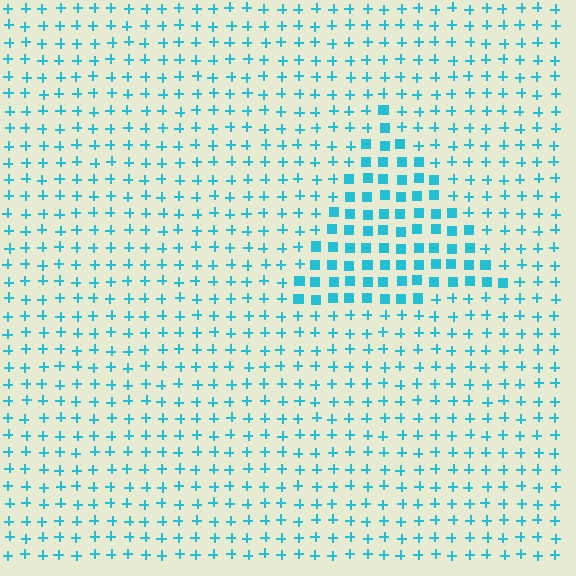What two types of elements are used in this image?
The image uses squares inside the triangle region and plus signs outside it.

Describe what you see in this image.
The image is filled with small cyan elements arranged in a uniform grid. A triangle-shaped region contains squares, while the surrounding area contains plus signs. The boundary is defined purely by the change in element shape.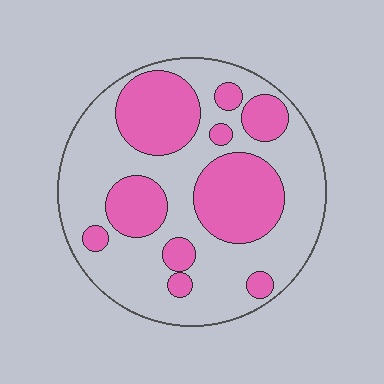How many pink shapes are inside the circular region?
10.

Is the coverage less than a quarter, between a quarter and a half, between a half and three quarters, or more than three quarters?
Between a quarter and a half.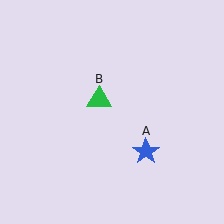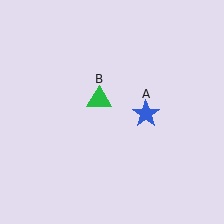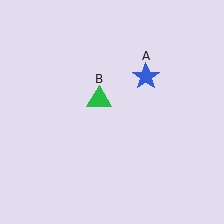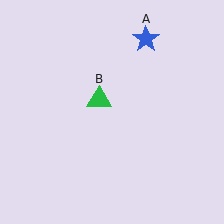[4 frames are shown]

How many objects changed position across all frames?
1 object changed position: blue star (object A).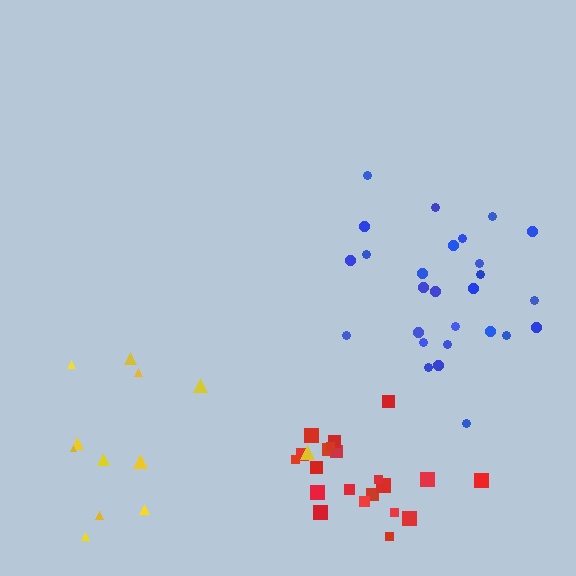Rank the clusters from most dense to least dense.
red, blue, yellow.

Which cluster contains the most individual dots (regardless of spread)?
Blue (27).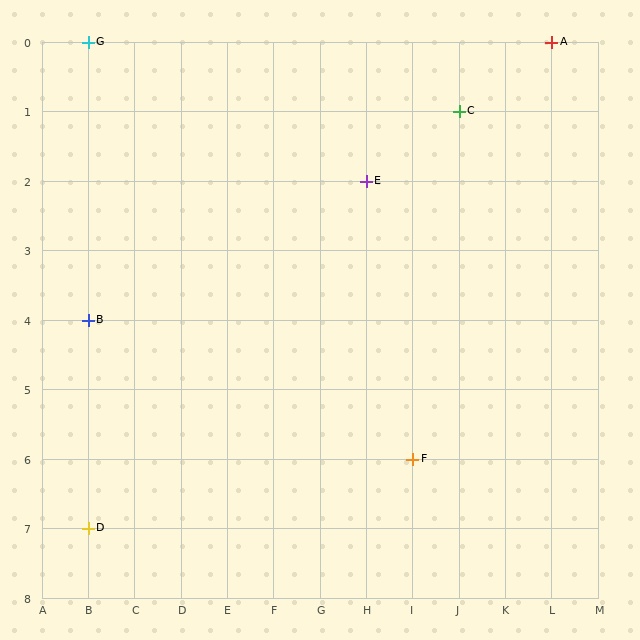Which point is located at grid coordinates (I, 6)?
Point F is at (I, 6).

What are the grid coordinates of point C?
Point C is at grid coordinates (J, 1).